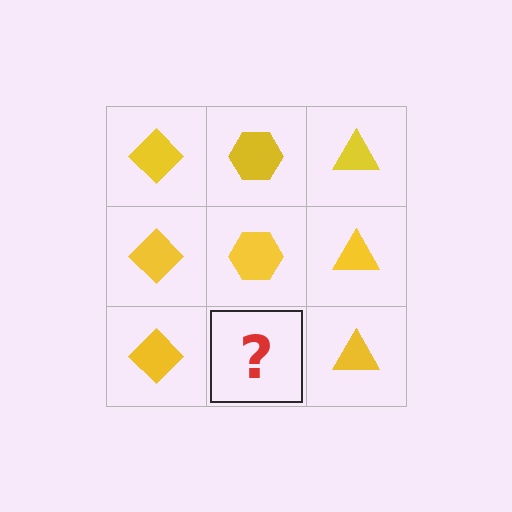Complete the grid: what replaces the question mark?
The question mark should be replaced with a yellow hexagon.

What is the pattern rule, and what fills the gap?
The rule is that each column has a consistent shape. The gap should be filled with a yellow hexagon.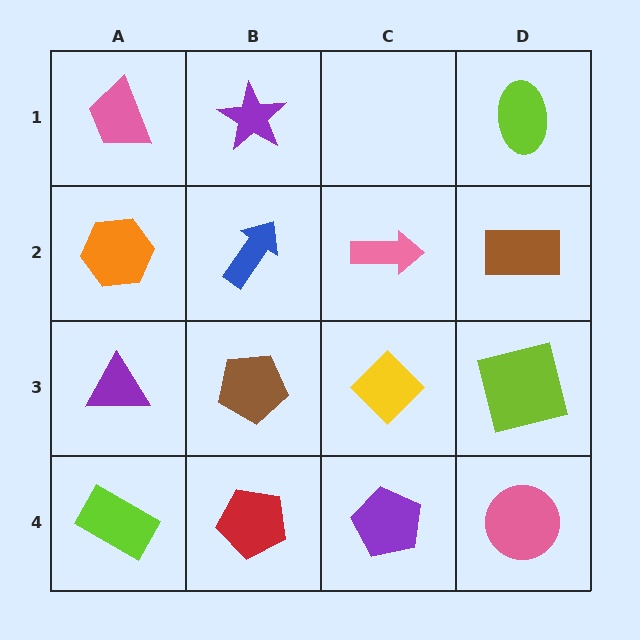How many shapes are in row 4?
4 shapes.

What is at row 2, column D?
A brown rectangle.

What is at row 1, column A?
A pink trapezoid.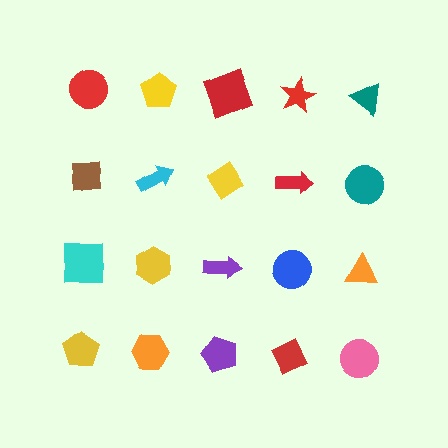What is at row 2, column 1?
A brown square.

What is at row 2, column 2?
A cyan arrow.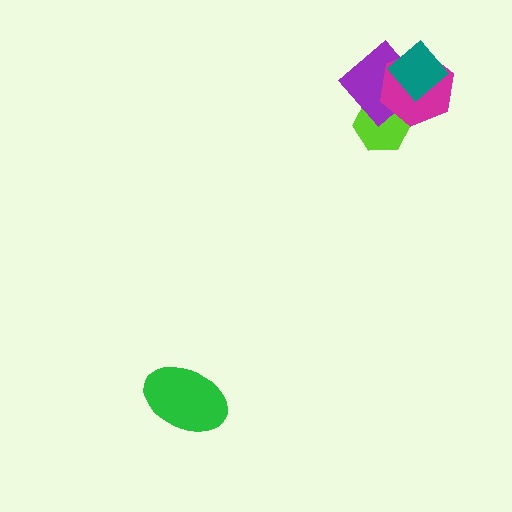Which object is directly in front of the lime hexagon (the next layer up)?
The purple diamond is directly in front of the lime hexagon.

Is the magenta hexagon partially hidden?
Yes, it is partially covered by another shape.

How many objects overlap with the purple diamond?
3 objects overlap with the purple diamond.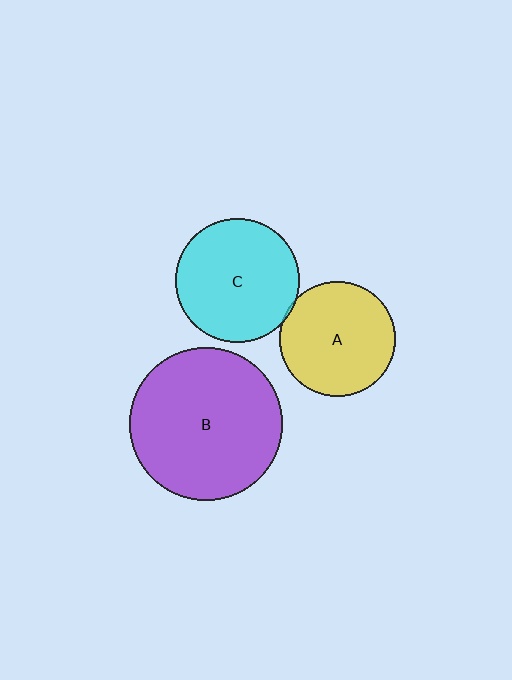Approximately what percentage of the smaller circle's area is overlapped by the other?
Approximately 5%.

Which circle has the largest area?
Circle B (purple).